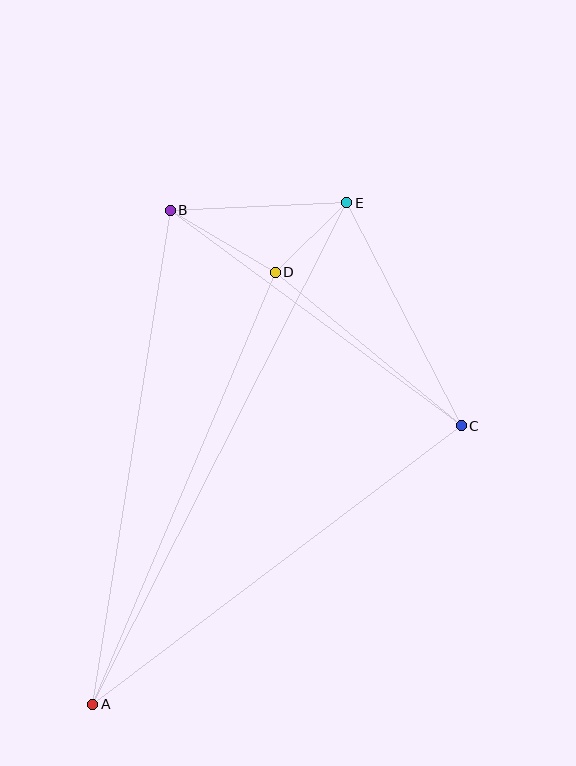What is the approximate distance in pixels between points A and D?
The distance between A and D is approximately 469 pixels.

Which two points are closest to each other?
Points D and E are closest to each other.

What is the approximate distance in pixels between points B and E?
The distance between B and E is approximately 177 pixels.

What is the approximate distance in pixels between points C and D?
The distance between C and D is approximately 241 pixels.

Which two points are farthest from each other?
Points A and E are farthest from each other.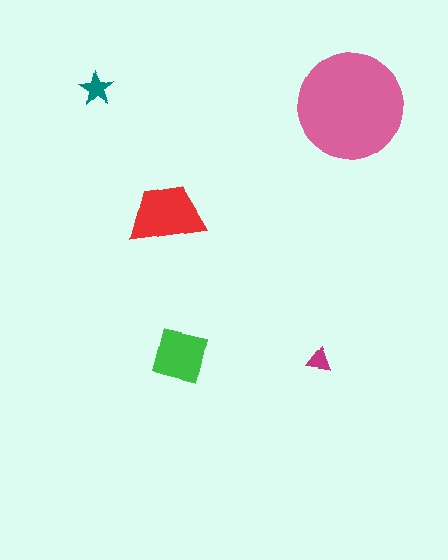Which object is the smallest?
The magenta triangle.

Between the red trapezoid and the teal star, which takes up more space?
The red trapezoid.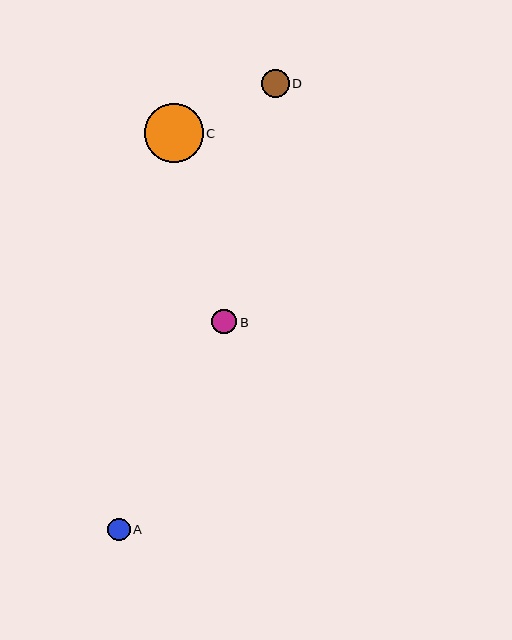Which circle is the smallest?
Circle A is the smallest with a size of approximately 22 pixels.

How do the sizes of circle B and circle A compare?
Circle B and circle A are approximately the same size.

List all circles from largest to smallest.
From largest to smallest: C, D, B, A.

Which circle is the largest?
Circle C is the largest with a size of approximately 59 pixels.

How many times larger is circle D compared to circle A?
Circle D is approximately 1.3 times the size of circle A.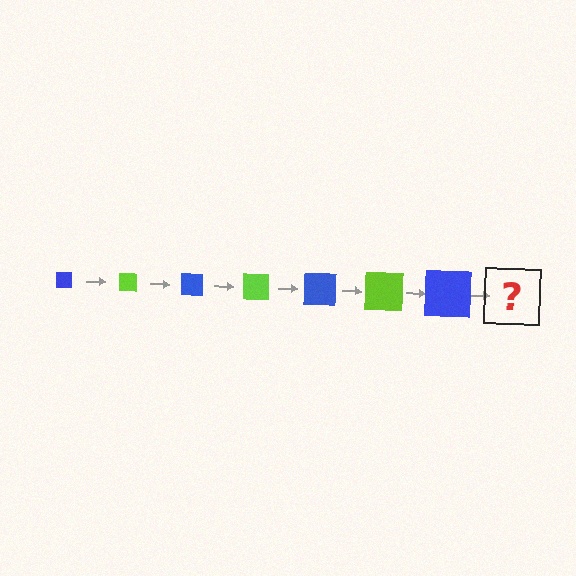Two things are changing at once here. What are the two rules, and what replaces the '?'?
The two rules are that the square grows larger each step and the color cycles through blue and lime. The '?' should be a lime square, larger than the previous one.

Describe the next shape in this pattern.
It should be a lime square, larger than the previous one.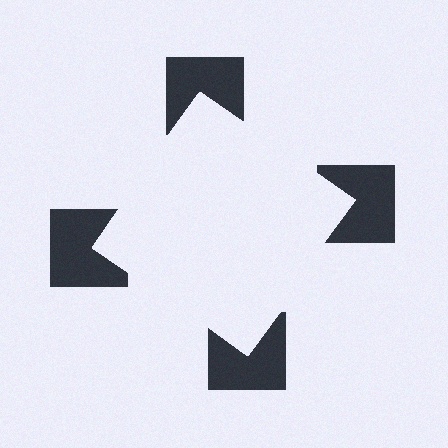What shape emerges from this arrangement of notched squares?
An illusory square — its edges are inferred from the aligned wedge cuts in the notched squares, not physically drawn.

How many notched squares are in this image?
There are 4 — one at each vertex of the illusory square.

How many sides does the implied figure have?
4 sides.